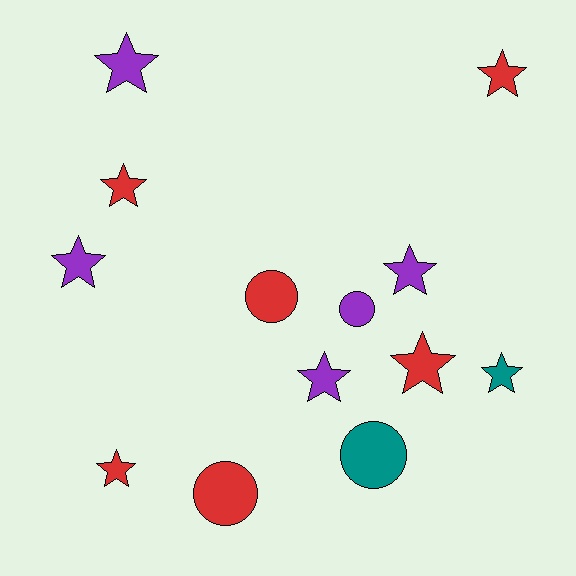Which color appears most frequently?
Red, with 6 objects.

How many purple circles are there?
There is 1 purple circle.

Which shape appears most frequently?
Star, with 9 objects.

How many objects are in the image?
There are 13 objects.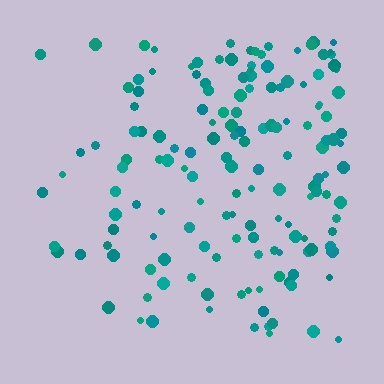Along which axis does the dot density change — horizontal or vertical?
Horizontal.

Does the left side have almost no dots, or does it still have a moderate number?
Still a moderate number, just noticeably fewer than the right.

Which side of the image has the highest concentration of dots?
The right.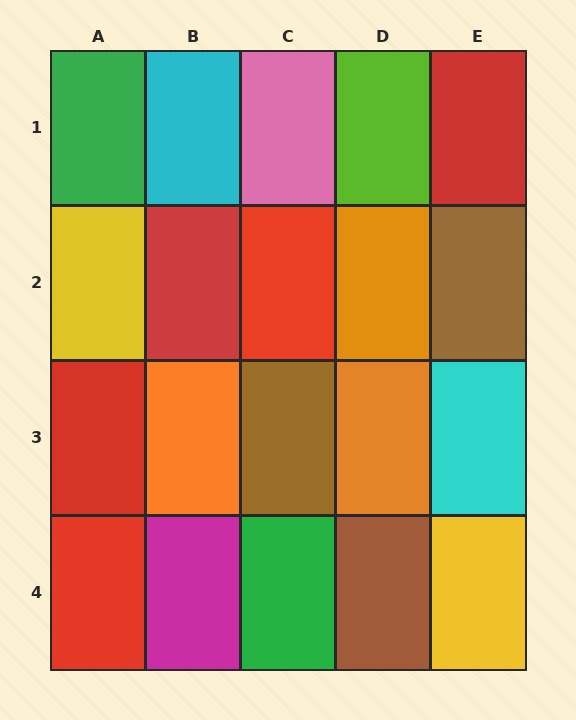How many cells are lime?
1 cell is lime.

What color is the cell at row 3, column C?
Brown.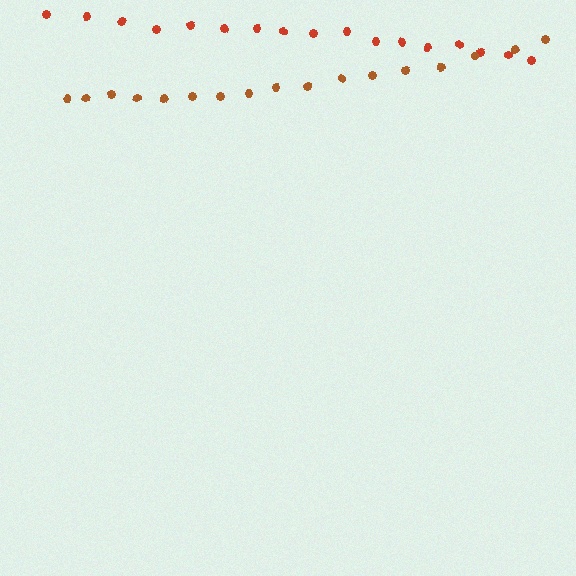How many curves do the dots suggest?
There are 2 distinct paths.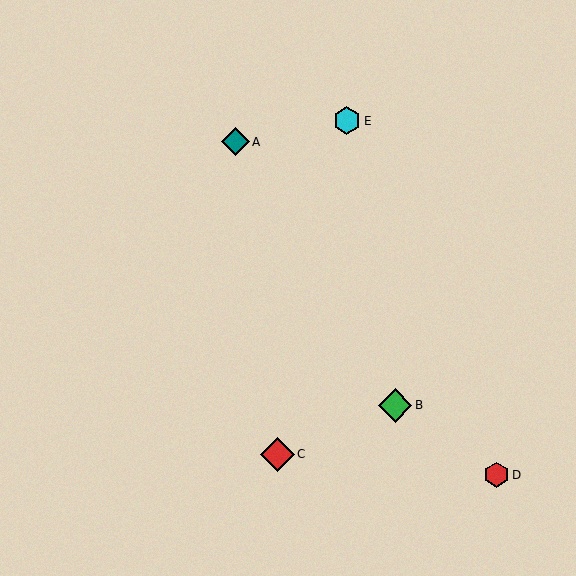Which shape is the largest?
The red diamond (labeled C) is the largest.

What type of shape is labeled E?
Shape E is a cyan hexagon.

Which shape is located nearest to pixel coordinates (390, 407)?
The green diamond (labeled B) at (395, 405) is nearest to that location.